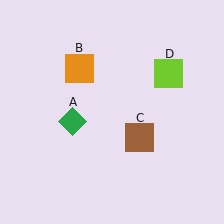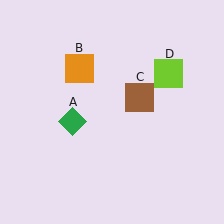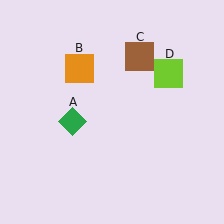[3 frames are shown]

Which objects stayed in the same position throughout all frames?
Green diamond (object A) and orange square (object B) and lime square (object D) remained stationary.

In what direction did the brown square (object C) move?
The brown square (object C) moved up.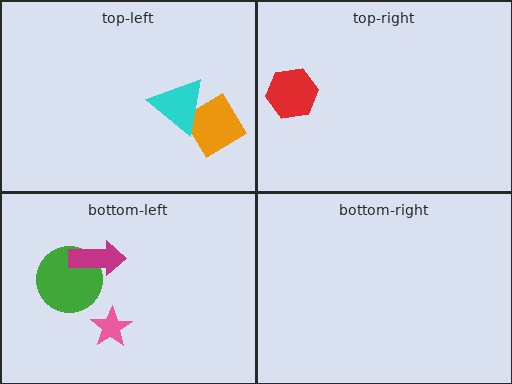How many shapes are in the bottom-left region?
3.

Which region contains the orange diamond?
The top-left region.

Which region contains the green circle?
The bottom-left region.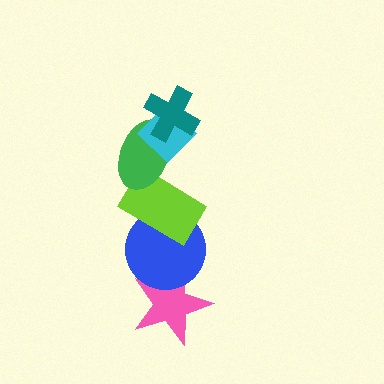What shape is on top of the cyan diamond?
The teal cross is on top of the cyan diamond.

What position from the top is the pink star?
The pink star is 6th from the top.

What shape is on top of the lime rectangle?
The green ellipse is on top of the lime rectangle.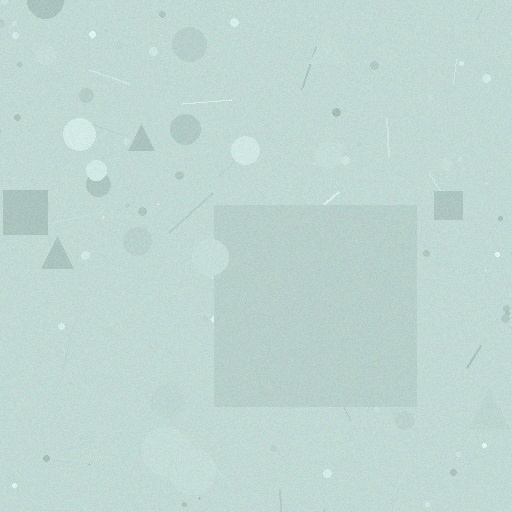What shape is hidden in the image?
A square is hidden in the image.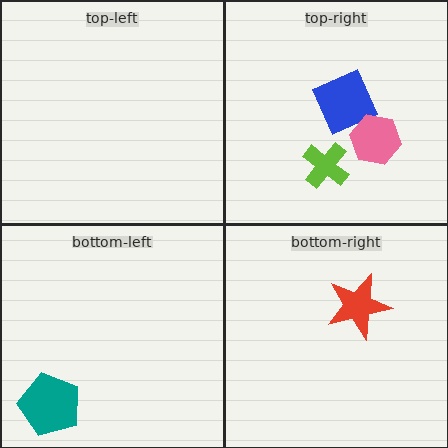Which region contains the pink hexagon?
The top-right region.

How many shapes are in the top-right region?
3.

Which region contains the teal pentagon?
The bottom-left region.